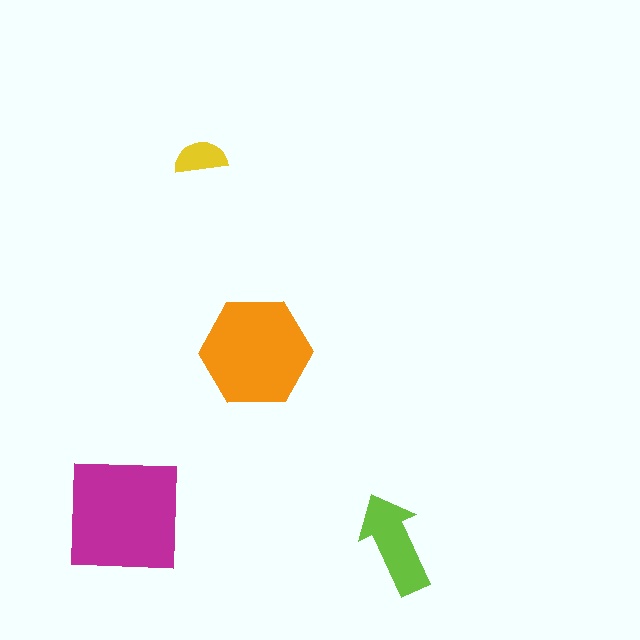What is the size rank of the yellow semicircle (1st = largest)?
4th.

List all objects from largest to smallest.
The magenta square, the orange hexagon, the lime arrow, the yellow semicircle.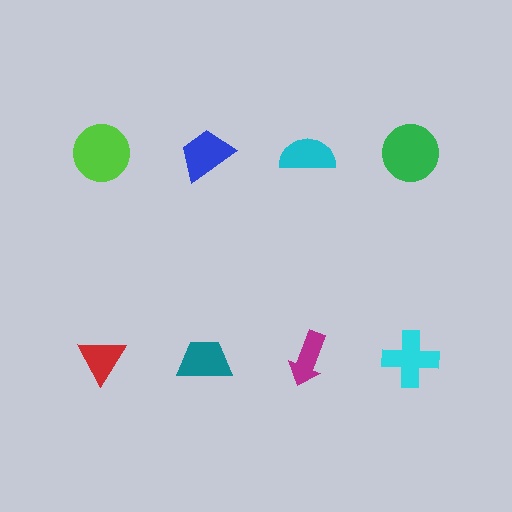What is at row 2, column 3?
A magenta arrow.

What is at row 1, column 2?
A blue trapezoid.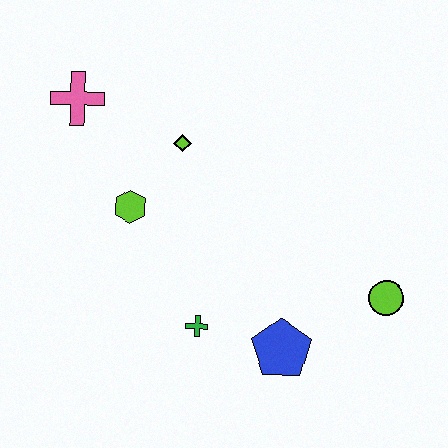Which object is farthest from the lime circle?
The pink cross is farthest from the lime circle.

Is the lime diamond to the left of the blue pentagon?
Yes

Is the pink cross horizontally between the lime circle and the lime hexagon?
No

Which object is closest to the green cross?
The blue pentagon is closest to the green cross.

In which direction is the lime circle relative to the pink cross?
The lime circle is to the right of the pink cross.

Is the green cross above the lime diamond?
No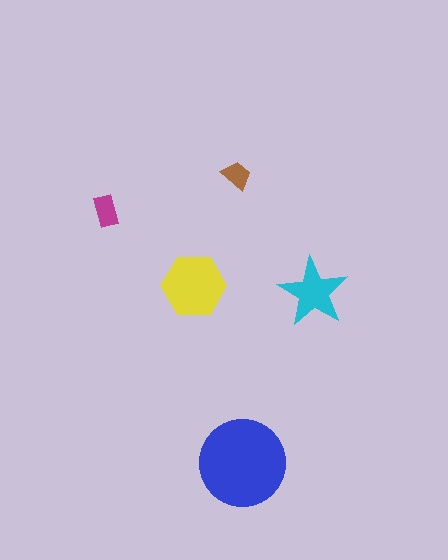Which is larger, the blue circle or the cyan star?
The blue circle.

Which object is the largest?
The blue circle.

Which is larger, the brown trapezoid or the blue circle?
The blue circle.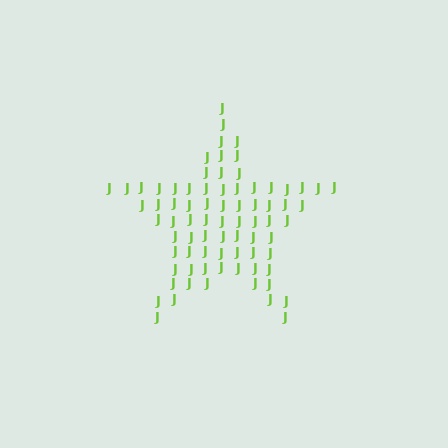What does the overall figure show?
The overall figure shows a star.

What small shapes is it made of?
It is made of small letter J's.